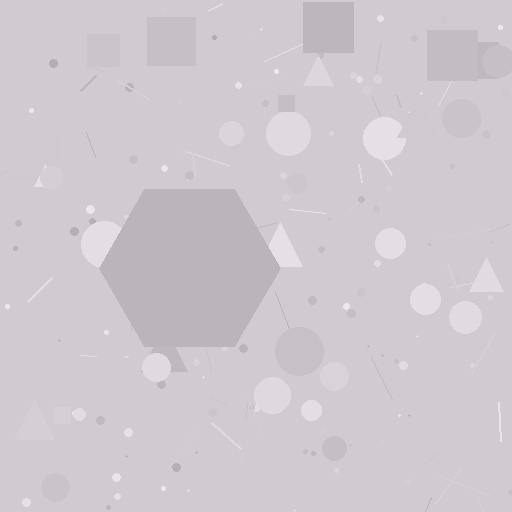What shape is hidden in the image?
A hexagon is hidden in the image.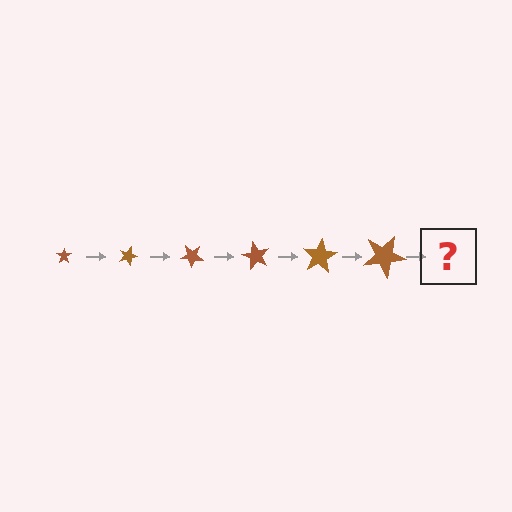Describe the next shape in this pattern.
It should be a star, larger than the previous one and rotated 120 degrees from the start.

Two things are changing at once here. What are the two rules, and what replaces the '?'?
The two rules are that the star grows larger each step and it rotates 20 degrees each step. The '?' should be a star, larger than the previous one and rotated 120 degrees from the start.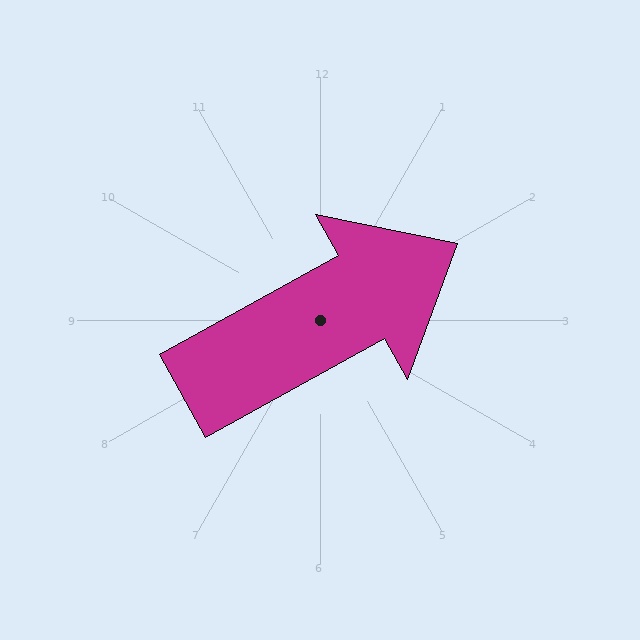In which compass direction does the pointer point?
Northeast.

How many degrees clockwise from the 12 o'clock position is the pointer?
Approximately 61 degrees.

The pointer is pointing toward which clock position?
Roughly 2 o'clock.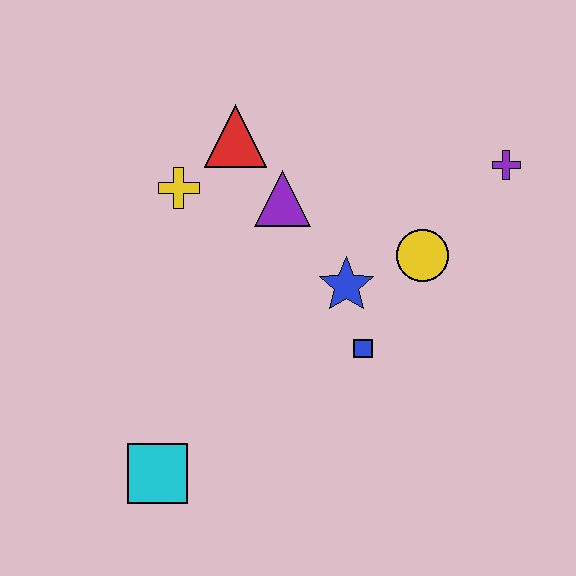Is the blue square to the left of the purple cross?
Yes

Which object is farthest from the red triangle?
The cyan square is farthest from the red triangle.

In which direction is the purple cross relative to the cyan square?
The purple cross is to the right of the cyan square.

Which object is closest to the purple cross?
The yellow circle is closest to the purple cross.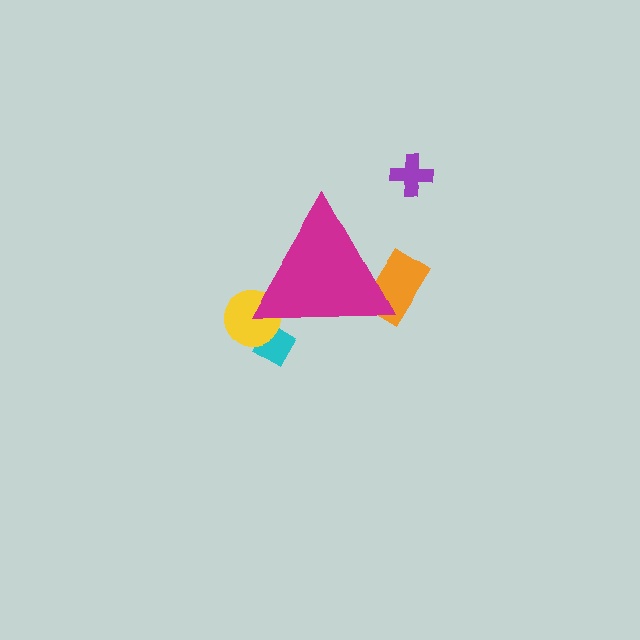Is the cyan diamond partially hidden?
Yes, the cyan diamond is partially hidden behind the magenta triangle.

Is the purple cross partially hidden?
No, the purple cross is fully visible.